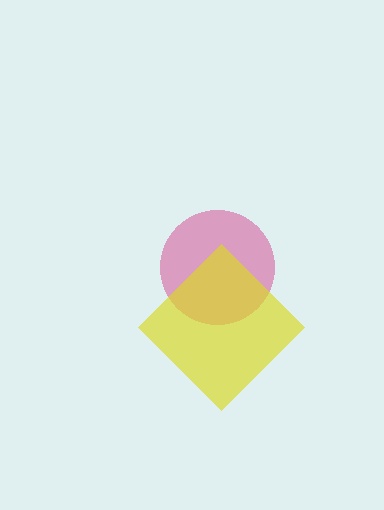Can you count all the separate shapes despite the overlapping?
Yes, there are 2 separate shapes.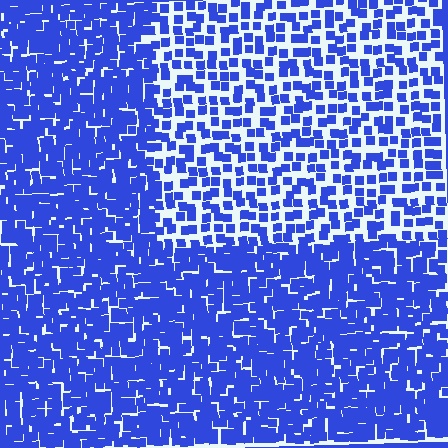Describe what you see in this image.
The image contains small blue elements arranged at two different densities. A rectangle-shaped region is visible where the elements are less densely packed than the surrounding area.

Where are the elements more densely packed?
The elements are more densely packed outside the rectangle boundary.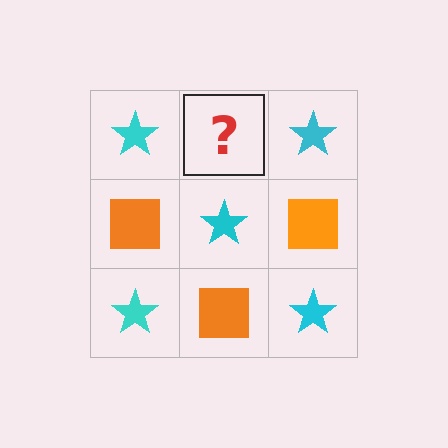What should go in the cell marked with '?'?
The missing cell should contain an orange square.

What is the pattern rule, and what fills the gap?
The rule is that it alternates cyan star and orange square in a checkerboard pattern. The gap should be filled with an orange square.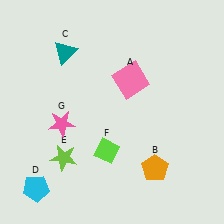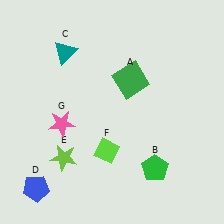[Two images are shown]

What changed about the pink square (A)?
In Image 1, A is pink. In Image 2, it changed to green.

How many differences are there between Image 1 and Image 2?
There are 3 differences between the two images.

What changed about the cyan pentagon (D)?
In Image 1, D is cyan. In Image 2, it changed to blue.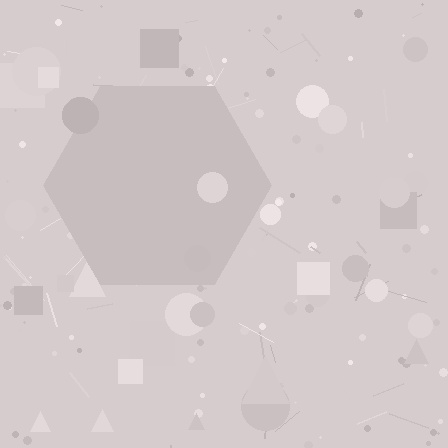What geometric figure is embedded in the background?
A hexagon is embedded in the background.